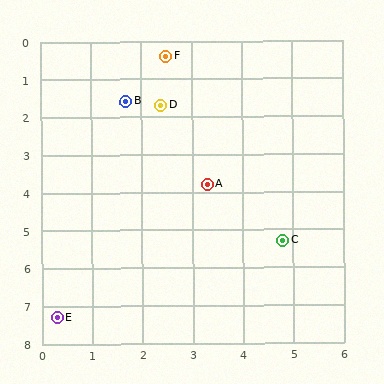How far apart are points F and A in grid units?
Points F and A are about 3.5 grid units apart.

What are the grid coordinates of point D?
Point D is at approximately (2.4, 1.7).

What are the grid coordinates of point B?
Point B is at approximately (1.7, 1.6).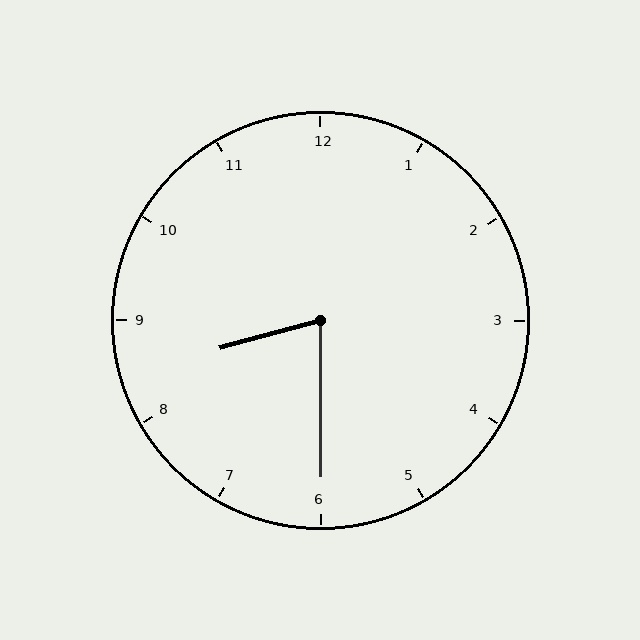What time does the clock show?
8:30.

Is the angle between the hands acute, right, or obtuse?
It is acute.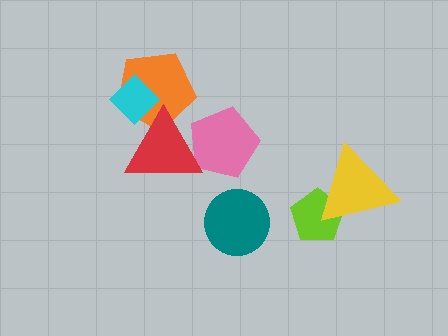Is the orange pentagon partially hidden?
Yes, it is partially covered by another shape.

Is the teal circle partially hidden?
No, no other shape covers it.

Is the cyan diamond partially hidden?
Yes, it is partially covered by another shape.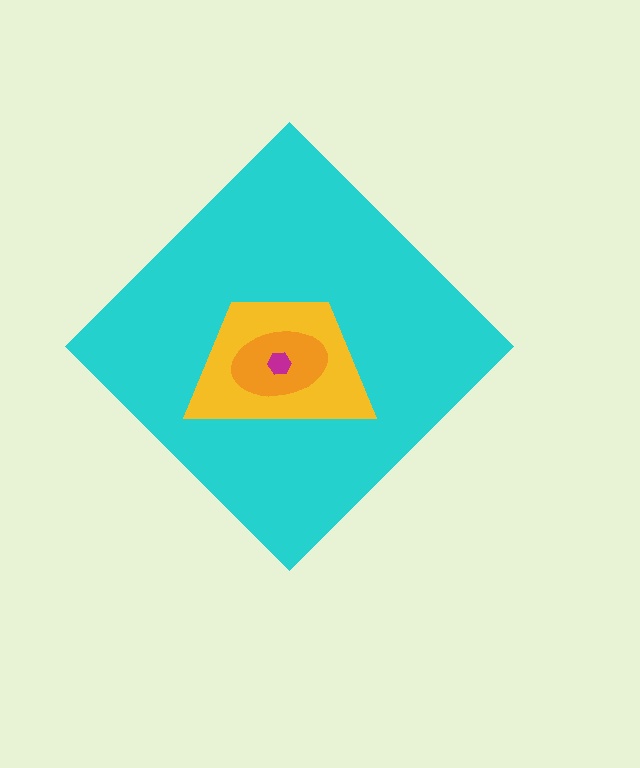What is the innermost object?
The magenta hexagon.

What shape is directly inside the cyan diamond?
The yellow trapezoid.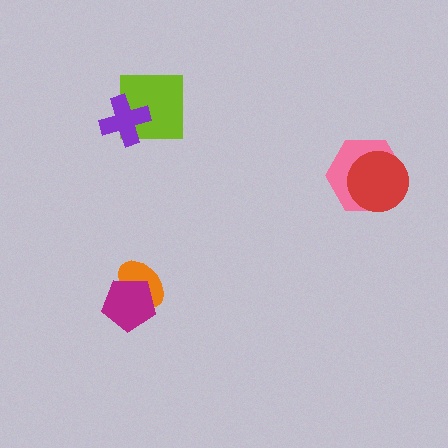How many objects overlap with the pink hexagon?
1 object overlaps with the pink hexagon.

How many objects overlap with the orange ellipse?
1 object overlaps with the orange ellipse.